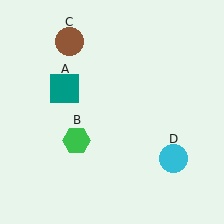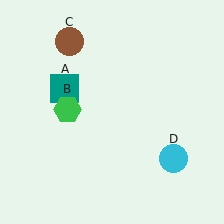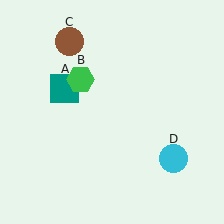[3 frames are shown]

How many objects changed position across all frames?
1 object changed position: green hexagon (object B).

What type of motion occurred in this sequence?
The green hexagon (object B) rotated clockwise around the center of the scene.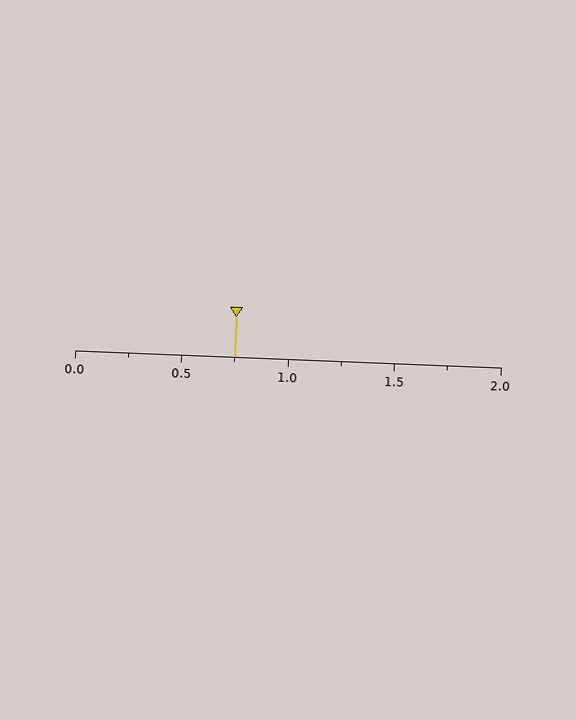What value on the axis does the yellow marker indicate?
The marker indicates approximately 0.75.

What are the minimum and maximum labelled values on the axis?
The axis runs from 0.0 to 2.0.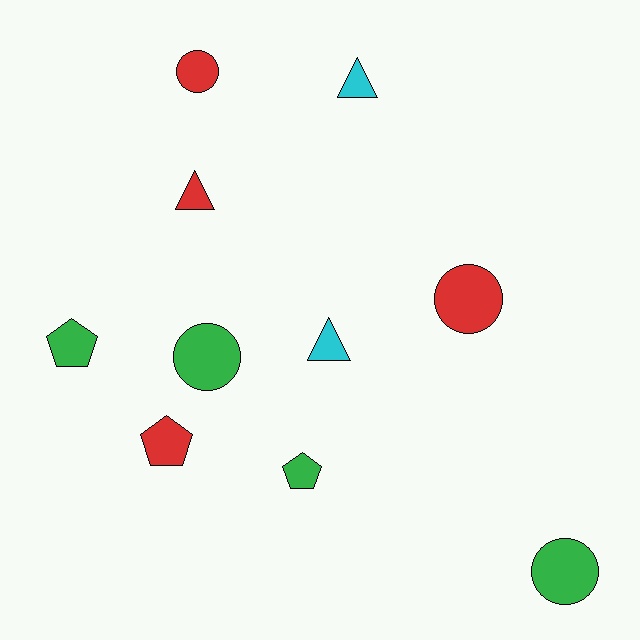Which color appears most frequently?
Red, with 4 objects.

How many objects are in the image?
There are 10 objects.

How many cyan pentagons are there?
There are no cyan pentagons.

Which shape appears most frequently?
Circle, with 4 objects.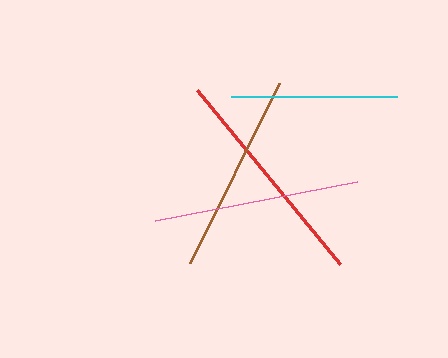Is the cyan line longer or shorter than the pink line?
The pink line is longer than the cyan line.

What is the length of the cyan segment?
The cyan segment is approximately 166 pixels long.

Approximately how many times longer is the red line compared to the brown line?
The red line is approximately 1.1 times the length of the brown line.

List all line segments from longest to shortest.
From longest to shortest: red, pink, brown, cyan.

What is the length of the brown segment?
The brown segment is approximately 201 pixels long.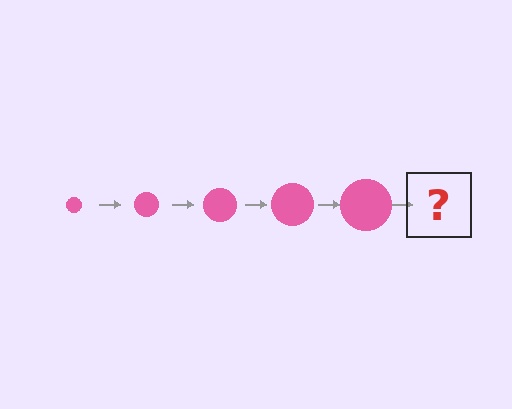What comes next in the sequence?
The next element should be a pink circle, larger than the previous one.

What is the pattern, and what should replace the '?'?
The pattern is that the circle gets progressively larger each step. The '?' should be a pink circle, larger than the previous one.